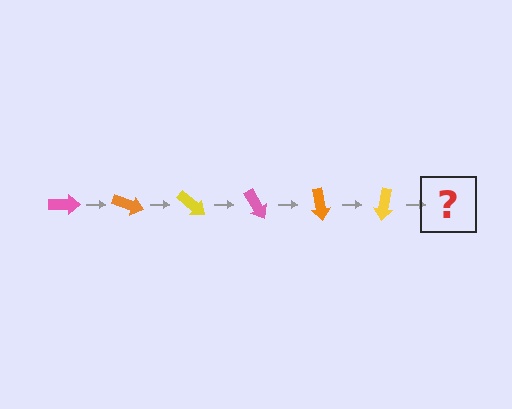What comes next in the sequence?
The next element should be a pink arrow, rotated 120 degrees from the start.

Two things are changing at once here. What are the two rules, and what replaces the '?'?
The two rules are that it rotates 20 degrees each step and the color cycles through pink, orange, and yellow. The '?' should be a pink arrow, rotated 120 degrees from the start.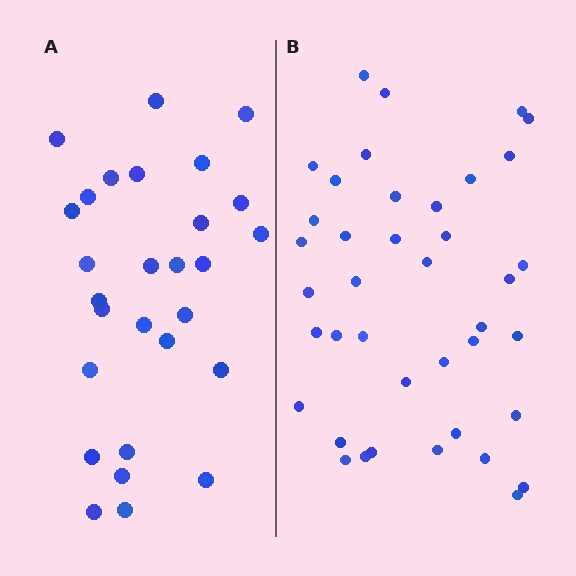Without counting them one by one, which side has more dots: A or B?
Region B (the right region) has more dots.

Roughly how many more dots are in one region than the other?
Region B has roughly 12 or so more dots than region A.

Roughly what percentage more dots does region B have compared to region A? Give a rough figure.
About 45% more.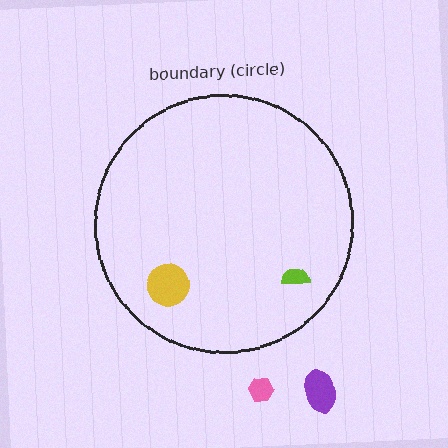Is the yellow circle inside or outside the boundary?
Inside.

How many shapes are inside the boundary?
2 inside, 2 outside.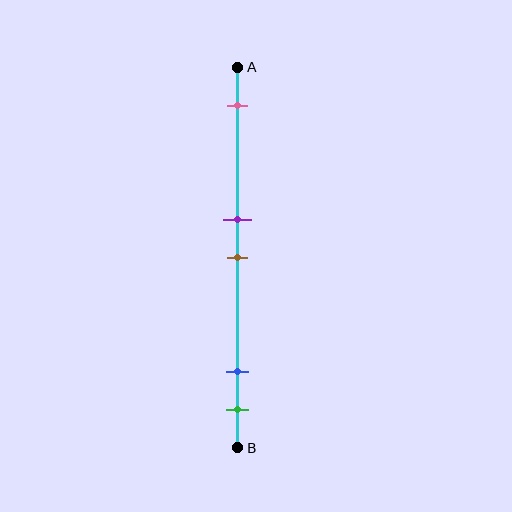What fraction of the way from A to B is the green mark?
The green mark is approximately 90% (0.9) of the way from A to B.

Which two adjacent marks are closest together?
The purple and brown marks are the closest adjacent pair.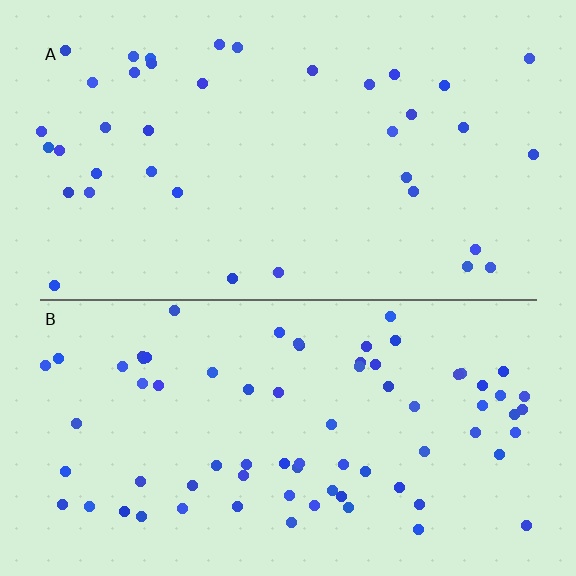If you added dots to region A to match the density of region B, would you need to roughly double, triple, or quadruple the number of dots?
Approximately double.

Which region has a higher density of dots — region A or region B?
B (the bottom).